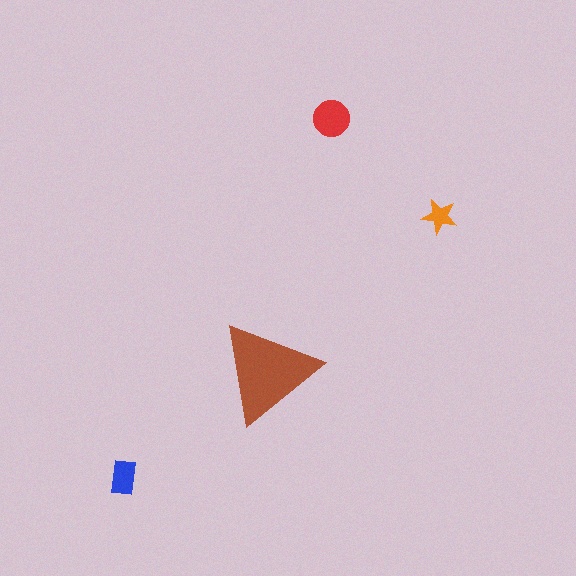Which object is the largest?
The brown triangle.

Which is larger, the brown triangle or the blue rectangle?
The brown triangle.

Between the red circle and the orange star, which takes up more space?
The red circle.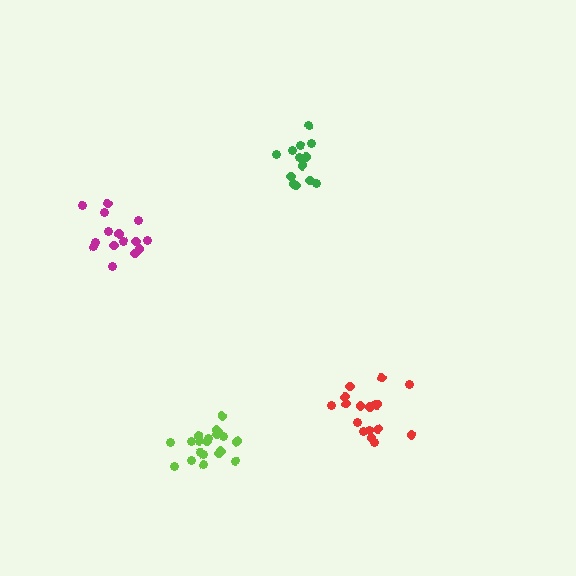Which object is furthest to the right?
The red cluster is rightmost.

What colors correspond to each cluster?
The clusters are colored: lime, red, green, magenta.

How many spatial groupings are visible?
There are 4 spatial groupings.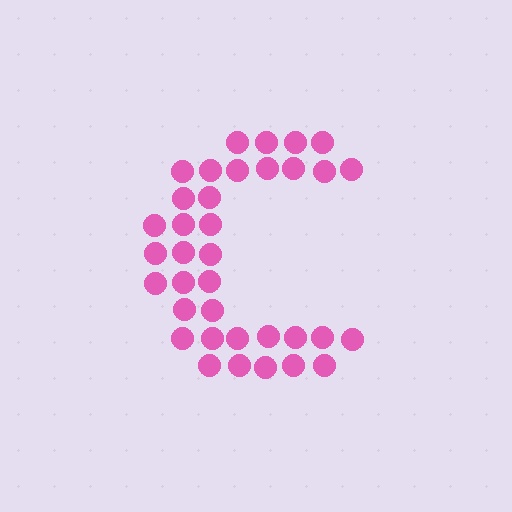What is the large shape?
The large shape is the letter C.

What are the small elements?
The small elements are circles.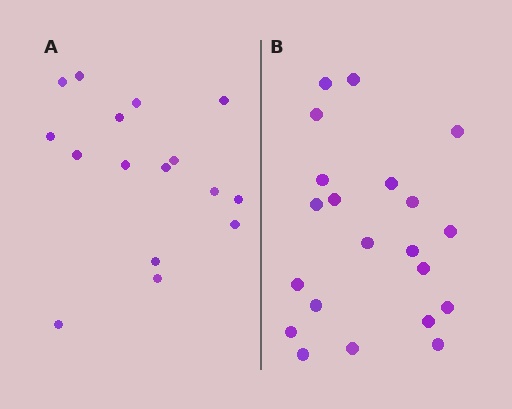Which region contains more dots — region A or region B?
Region B (the right region) has more dots.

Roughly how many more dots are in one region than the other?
Region B has about 5 more dots than region A.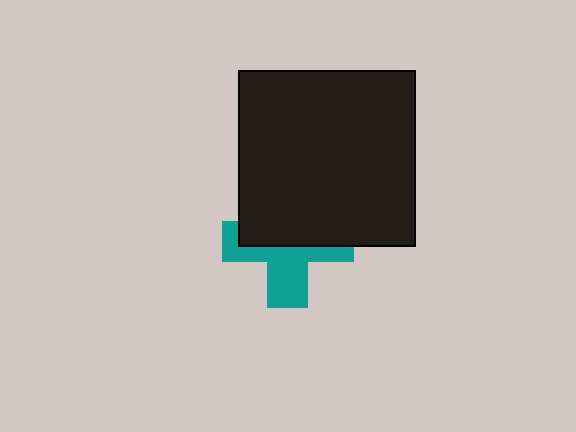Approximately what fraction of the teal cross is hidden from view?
Roughly 54% of the teal cross is hidden behind the black square.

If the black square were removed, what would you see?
You would see the complete teal cross.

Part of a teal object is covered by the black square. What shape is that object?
It is a cross.